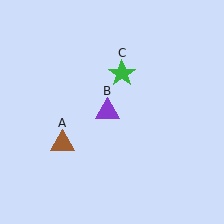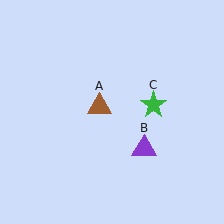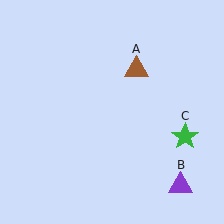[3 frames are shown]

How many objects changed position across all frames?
3 objects changed position: brown triangle (object A), purple triangle (object B), green star (object C).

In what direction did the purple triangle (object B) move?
The purple triangle (object B) moved down and to the right.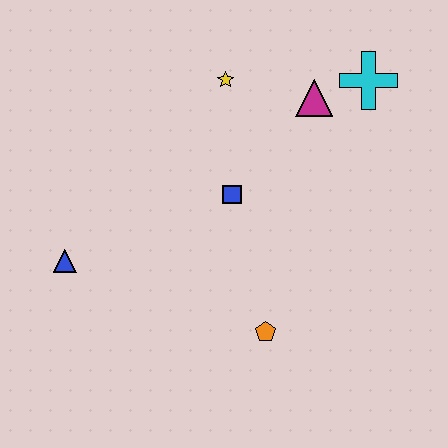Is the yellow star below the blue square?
No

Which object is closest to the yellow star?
The magenta triangle is closest to the yellow star.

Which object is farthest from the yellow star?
The orange pentagon is farthest from the yellow star.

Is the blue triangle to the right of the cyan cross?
No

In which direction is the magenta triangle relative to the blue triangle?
The magenta triangle is to the right of the blue triangle.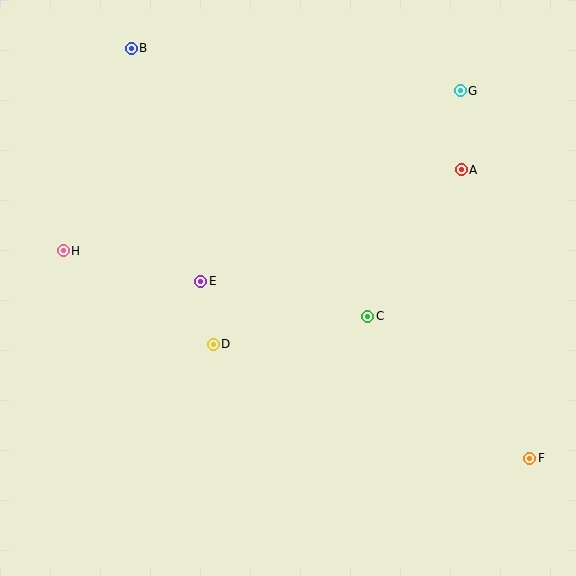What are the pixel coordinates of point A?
Point A is at (461, 170).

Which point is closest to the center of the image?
Point C at (368, 316) is closest to the center.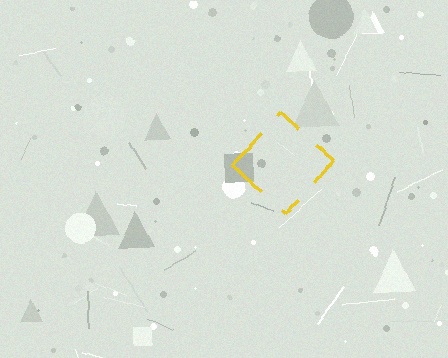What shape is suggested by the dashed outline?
The dashed outline suggests a diamond.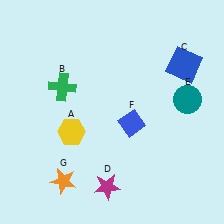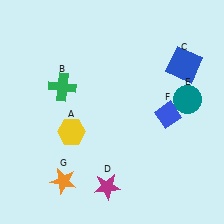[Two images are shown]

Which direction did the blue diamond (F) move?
The blue diamond (F) moved right.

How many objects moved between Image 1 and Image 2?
1 object moved between the two images.